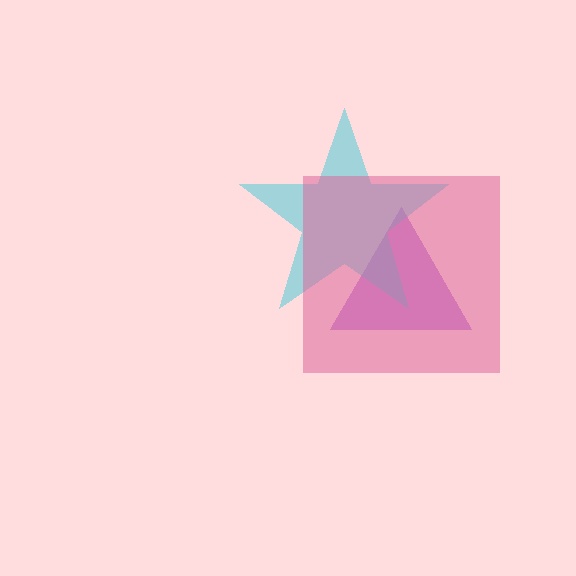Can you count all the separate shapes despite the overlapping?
Yes, there are 3 separate shapes.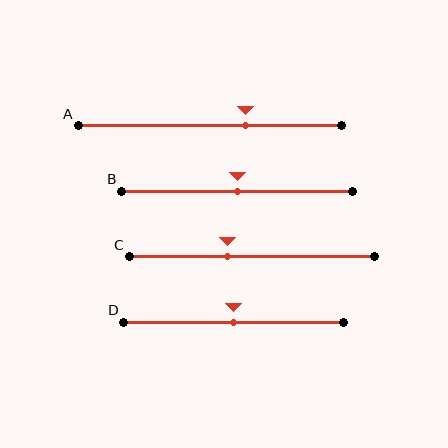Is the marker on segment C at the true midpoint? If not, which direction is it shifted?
No, the marker on segment C is shifted to the left by about 10% of the segment length.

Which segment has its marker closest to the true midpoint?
Segment B has its marker closest to the true midpoint.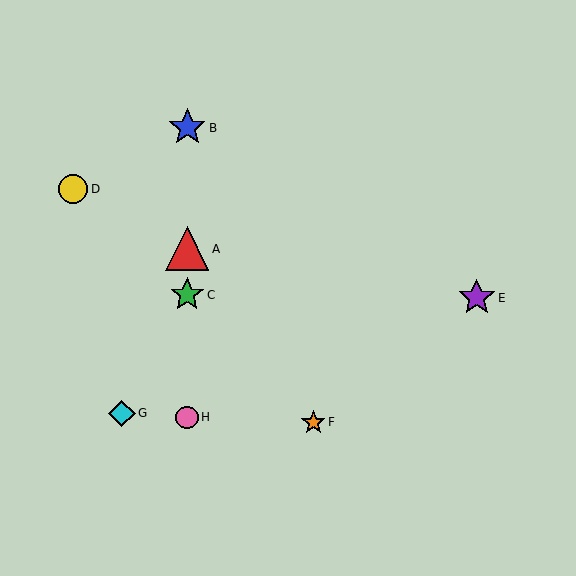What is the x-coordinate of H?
Object H is at x≈187.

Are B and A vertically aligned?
Yes, both are at x≈187.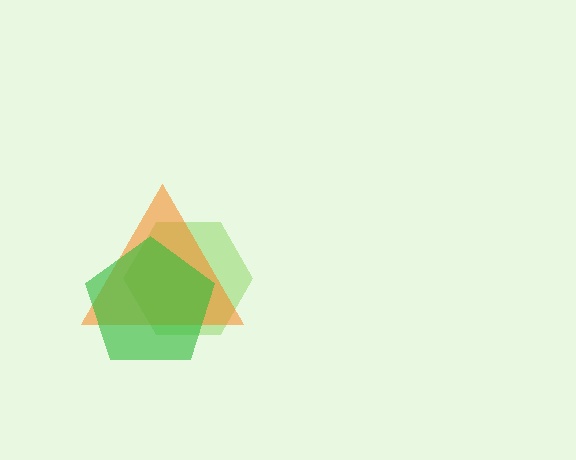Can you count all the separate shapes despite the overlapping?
Yes, there are 3 separate shapes.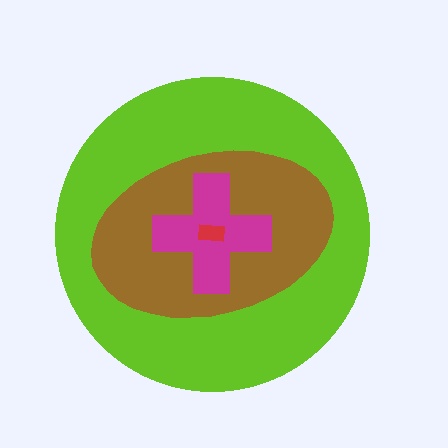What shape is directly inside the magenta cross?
The red rectangle.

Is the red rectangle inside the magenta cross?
Yes.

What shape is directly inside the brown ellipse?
The magenta cross.